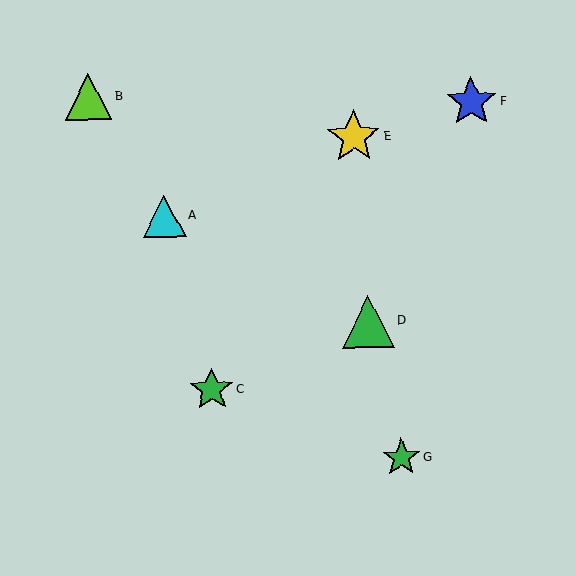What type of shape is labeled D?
Shape D is a green triangle.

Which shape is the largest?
The yellow star (labeled E) is the largest.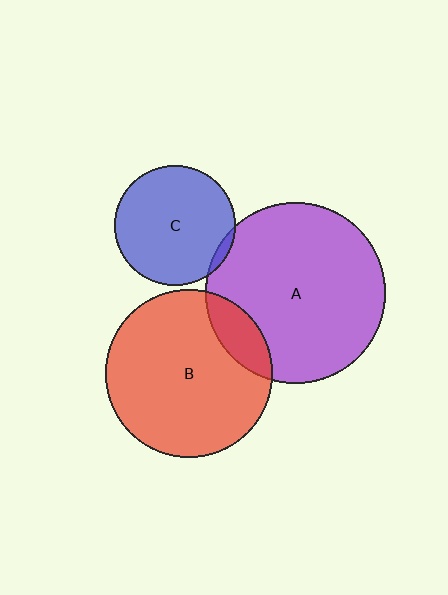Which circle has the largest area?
Circle A (purple).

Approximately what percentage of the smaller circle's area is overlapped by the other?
Approximately 5%.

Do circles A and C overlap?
Yes.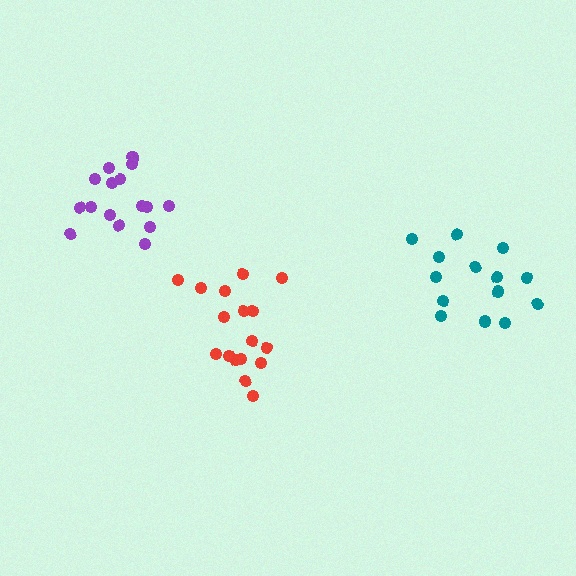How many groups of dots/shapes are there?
There are 3 groups.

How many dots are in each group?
Group 1: 17 dots, Group 2: 16 dots, Group 3: 14 dots (47 total).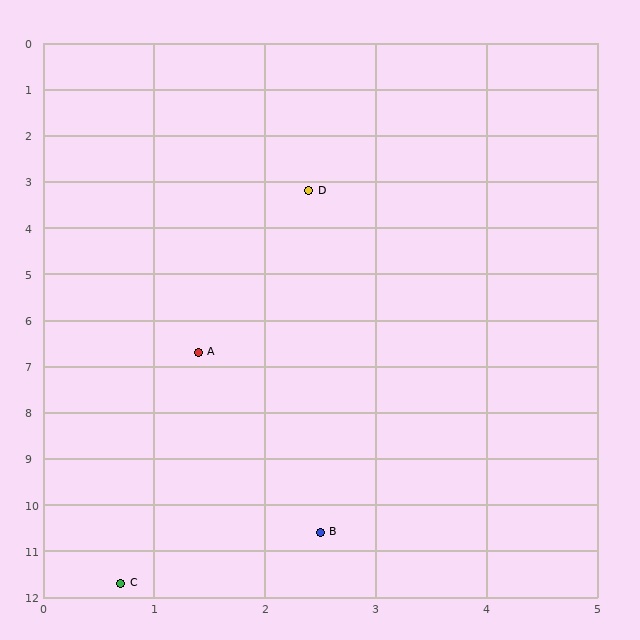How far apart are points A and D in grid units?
Points A and D are about 3.6 grid units apart.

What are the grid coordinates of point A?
Point A is at approximately (1.4, 6.7).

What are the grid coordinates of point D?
Point D is at approximately (2.4, 3.2).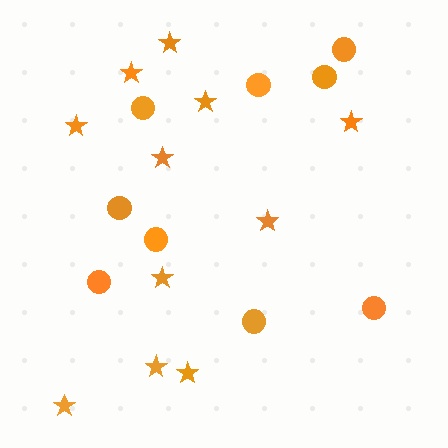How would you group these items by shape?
There are 2 groups: one group of stars (11) and one group of circles (9).